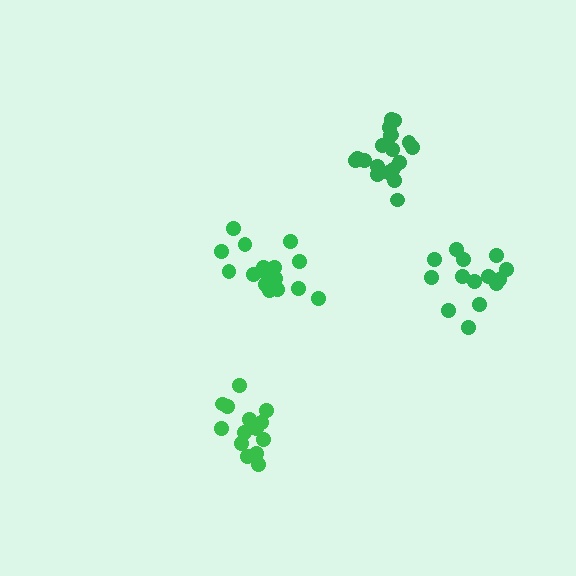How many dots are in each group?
Group 1: 14 dots, Group 2: 19 dots, Group 3: 14 dots, Group 4: 20 dots (67 total).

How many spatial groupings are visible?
There are 4 spatial groupings.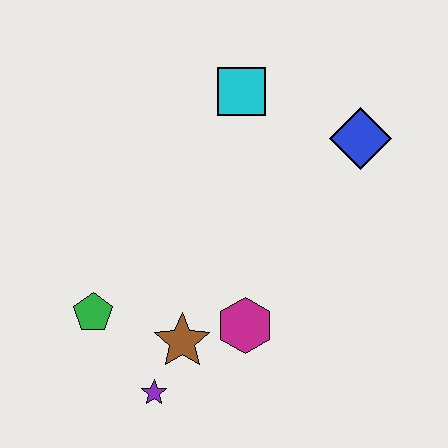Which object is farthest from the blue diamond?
The purple star is farthest from the blue diamond.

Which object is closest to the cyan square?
The blue diamond is closest to the cyan square.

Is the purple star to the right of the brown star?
No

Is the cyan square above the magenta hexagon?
Yes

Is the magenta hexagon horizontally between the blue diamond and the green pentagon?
Yes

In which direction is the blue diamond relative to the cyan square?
The blue diamond is to the right of the cyan square.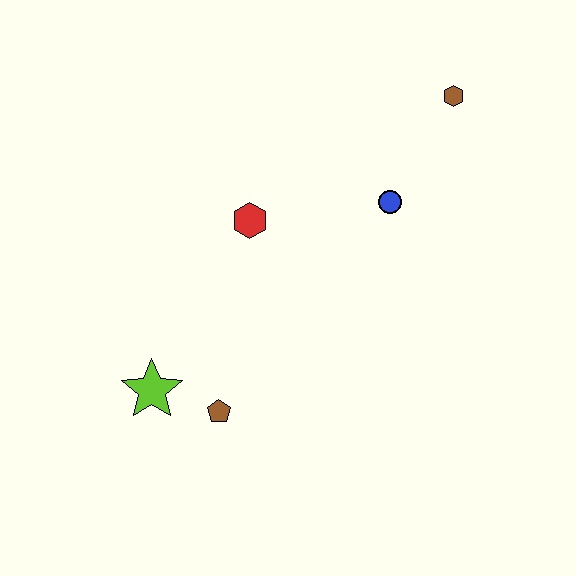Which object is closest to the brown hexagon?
The blue circle is closest to the brown hexagon.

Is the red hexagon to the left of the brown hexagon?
Yes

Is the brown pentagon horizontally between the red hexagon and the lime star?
Yes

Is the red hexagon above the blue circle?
No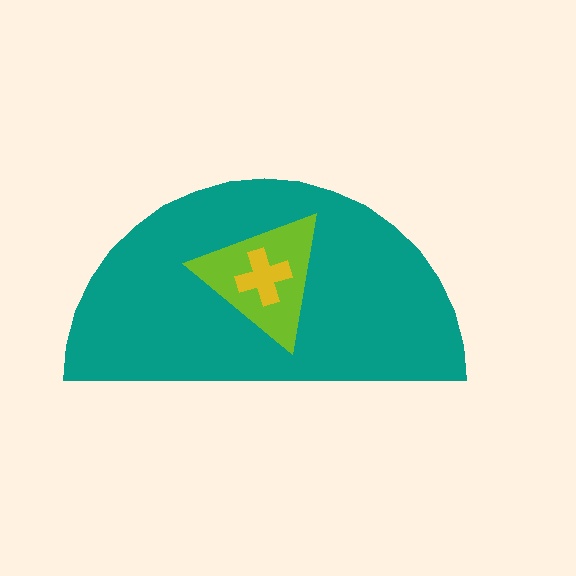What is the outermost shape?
The teal semicircle.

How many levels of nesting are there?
3.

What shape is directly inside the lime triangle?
The yellow cross.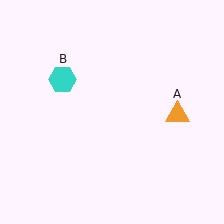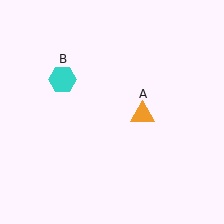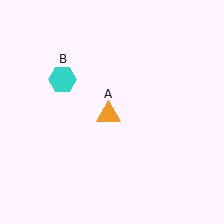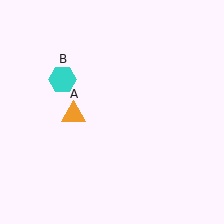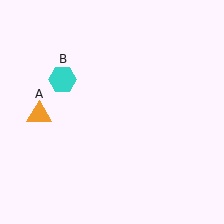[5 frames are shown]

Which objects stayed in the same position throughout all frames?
Cyan hexagon (object B) remained stationary.